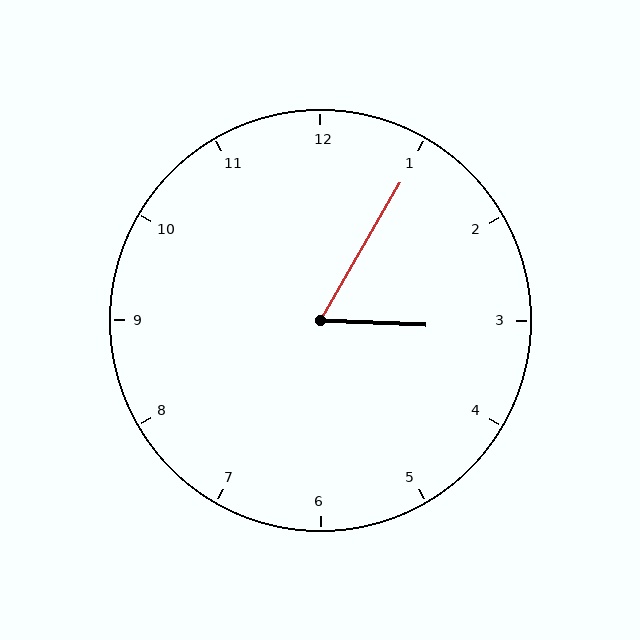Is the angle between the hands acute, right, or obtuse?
It is acute.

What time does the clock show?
3:05.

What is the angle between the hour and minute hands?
Approximately 62 degrees.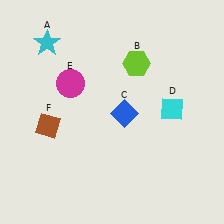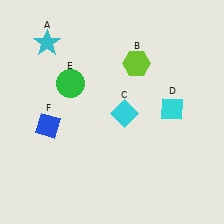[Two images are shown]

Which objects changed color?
C changed from blue to cyan. E changed from magenta to green. F changed from brown to blue.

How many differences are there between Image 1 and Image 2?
There are 3 differences between the two images.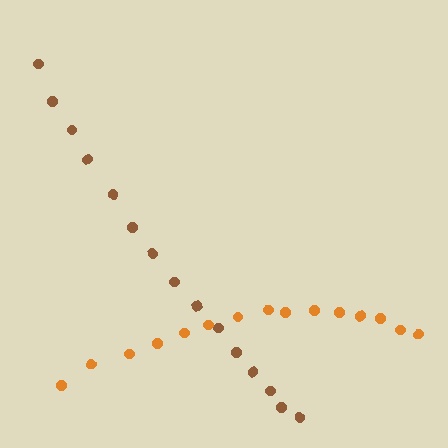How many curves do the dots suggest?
There are 2 distinct paths.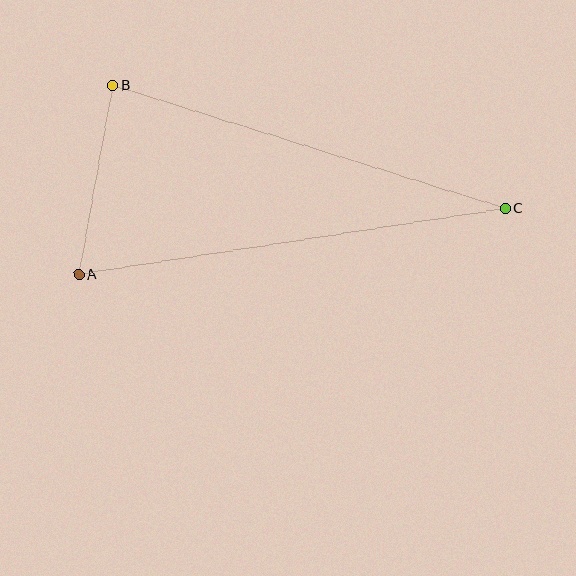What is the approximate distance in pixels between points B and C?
The distance between B and C is approximately 411 pixels.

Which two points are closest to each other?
Points A and B are closest to each other.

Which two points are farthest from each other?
Points A and C are farthest from each other.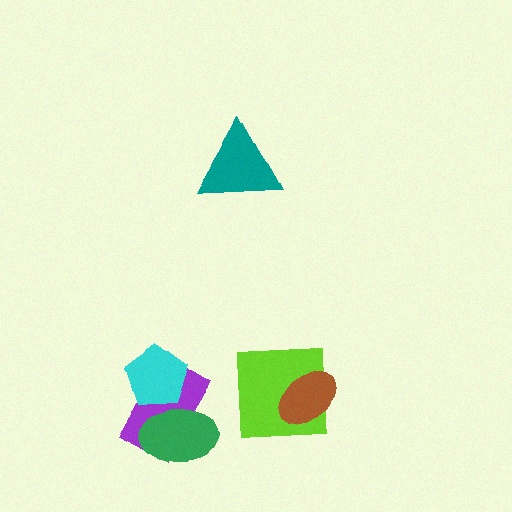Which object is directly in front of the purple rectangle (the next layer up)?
The cyan pentagon is directly in front of the purple rectangle.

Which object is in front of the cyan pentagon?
The green ellipse is in front of the cyan pentagon.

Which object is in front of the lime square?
The brown ellipse is in front of the lime square.